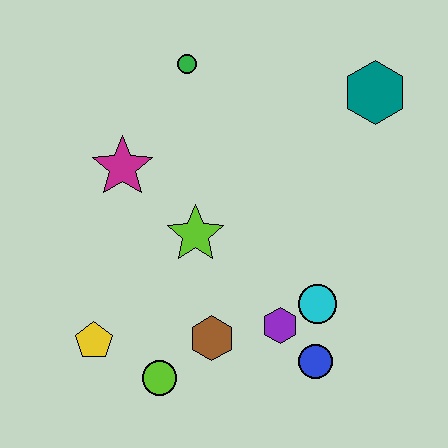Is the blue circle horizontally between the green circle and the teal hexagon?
Yes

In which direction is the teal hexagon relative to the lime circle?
The teal hexagon is above the lime circle.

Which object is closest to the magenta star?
The lime star is closest to the magenta star.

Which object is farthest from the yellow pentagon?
The teal hexagon is farthest from the yellow pentagon.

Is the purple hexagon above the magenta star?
No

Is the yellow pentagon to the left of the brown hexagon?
Yes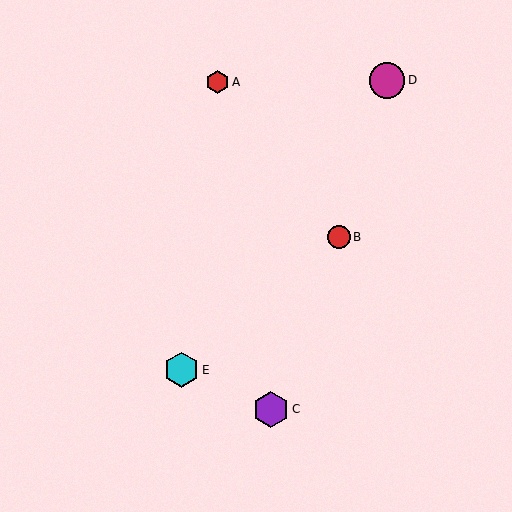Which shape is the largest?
The purple hexagon (labeled C) is the largest.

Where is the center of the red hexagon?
The center of the red hexagon is at (217, 82).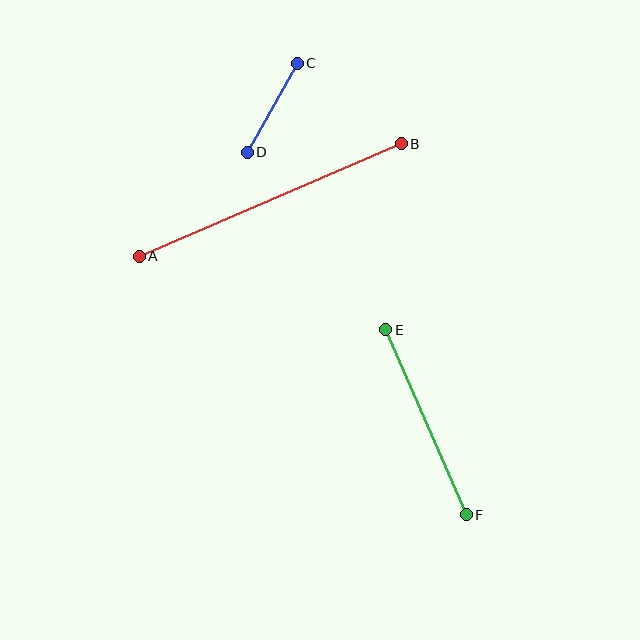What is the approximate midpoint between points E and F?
The midpoint is at approximately (426, 422) pixels.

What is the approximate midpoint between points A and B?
The midpoint is at approximately (270, 200) pixels.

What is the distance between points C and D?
The distance is approximately 102 pixels.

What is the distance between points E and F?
The distance is approximately 202 pixels.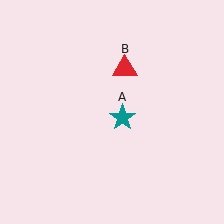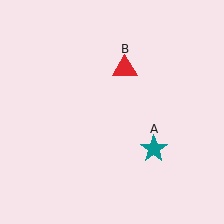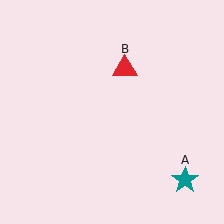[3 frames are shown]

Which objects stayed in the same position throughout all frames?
Red triangle (object B) remained stationary.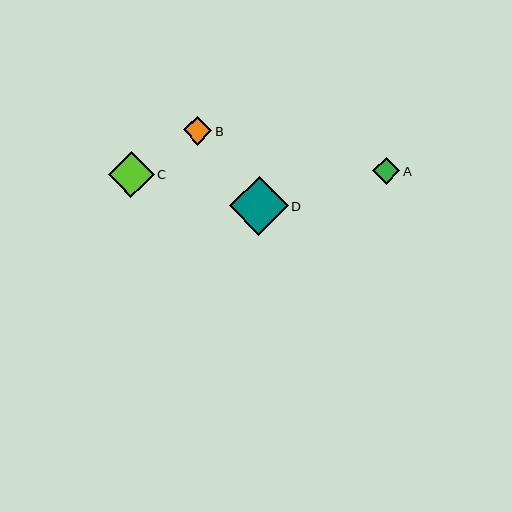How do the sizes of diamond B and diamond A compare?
Diamond B and diamond A are approximately the same size.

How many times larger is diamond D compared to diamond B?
Diamond D is approximately 2.0 times the size of diamond B.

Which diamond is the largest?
Diamond D is the largest with a size of approximately 58 pixels.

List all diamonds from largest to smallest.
From largest to smallest: D, C, B, A.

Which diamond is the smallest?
Diamond A is the smallest with a size of approximately 27 pixels.